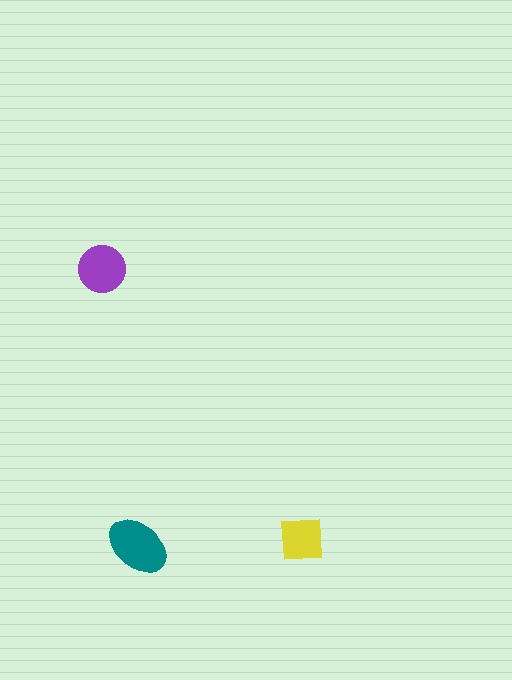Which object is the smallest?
The yellow square.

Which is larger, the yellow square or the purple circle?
The purple circle.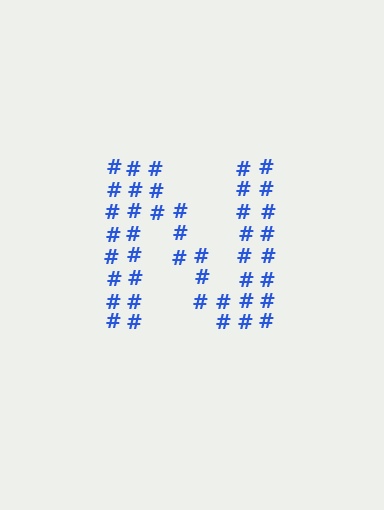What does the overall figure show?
The overall figure shows the letter N.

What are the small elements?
The small elements are hash symbols.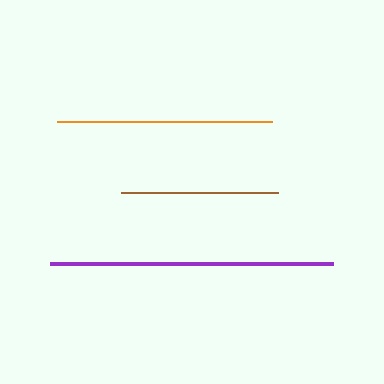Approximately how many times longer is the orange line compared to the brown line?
The orange line is approximately 1.4 times the length of the brown line.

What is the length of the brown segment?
The brown segment is approximately 157 pixels long.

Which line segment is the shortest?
The brown line is the shortest at approximately 157 pixels.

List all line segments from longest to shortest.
From longest to shortest: purple, orange, brown.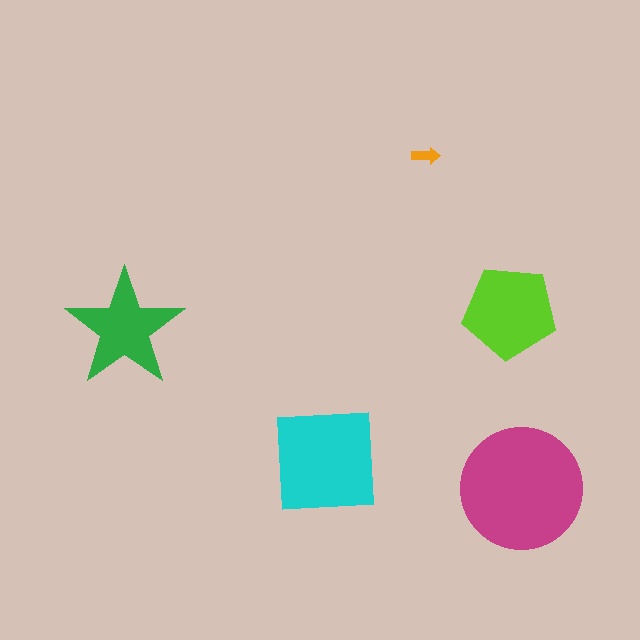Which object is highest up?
The orange arrow is topmost.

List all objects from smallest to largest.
The orange arrow, the green star, the lime pentagon, the cyan square, the magenta circle.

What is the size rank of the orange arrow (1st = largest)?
5th.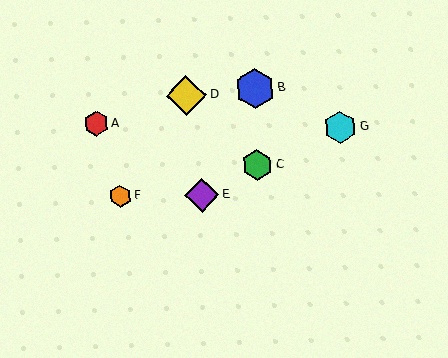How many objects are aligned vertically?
2 objects (B, C) are aligned vertically.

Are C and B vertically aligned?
Yes, both are at x≈257.